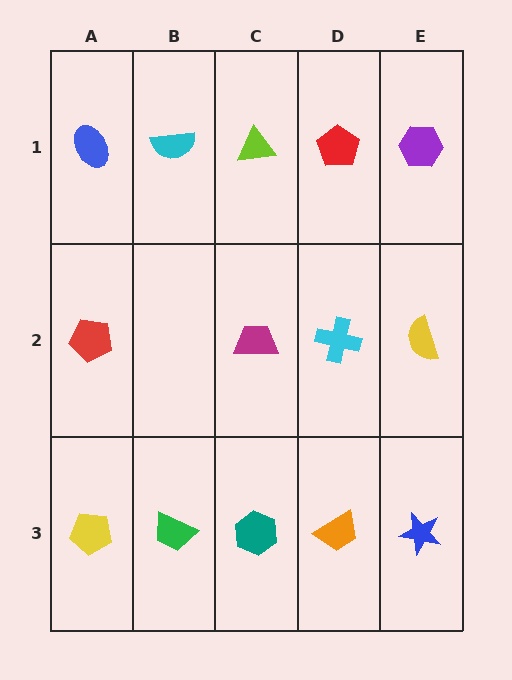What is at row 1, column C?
A lime triangle.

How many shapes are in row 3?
5 shapes.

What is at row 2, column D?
A cyan cross.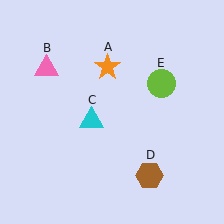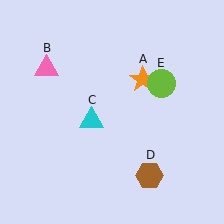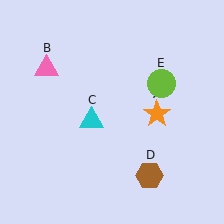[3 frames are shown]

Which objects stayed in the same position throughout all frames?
Pink triangle (object B) and cyan triangle (object C) and brown hexagon (object D) and lime circle (object E) remained stationary.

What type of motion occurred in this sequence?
The orange star (object A) rotated clockwise around the center of the scene.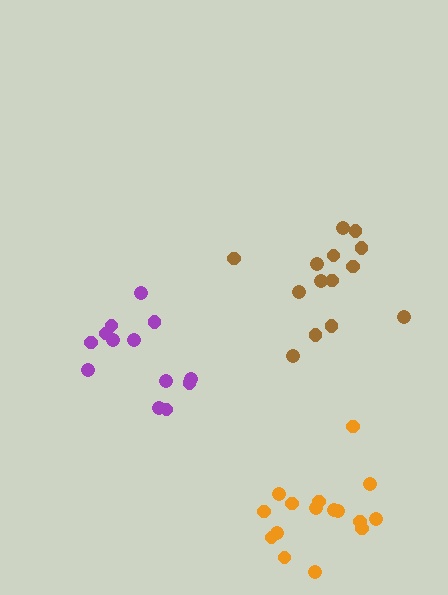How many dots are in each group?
Group 1: 16 dots, Group 2: 14 dots, Group 3: 13 dots (43 total).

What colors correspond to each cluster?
The clusters are colored: orange, brown, purple.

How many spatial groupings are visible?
There are 3 spatial groupings.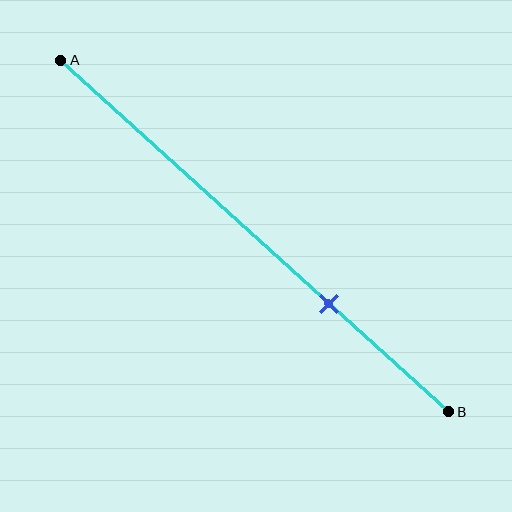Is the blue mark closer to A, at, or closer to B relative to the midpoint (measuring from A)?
The blue mark is closer to point B than the midpoint of segment AB.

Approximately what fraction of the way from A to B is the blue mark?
The blue mark is approximately 70% of the way from A to B.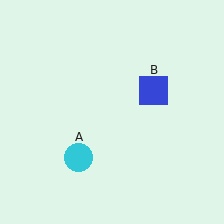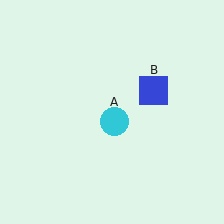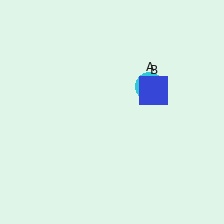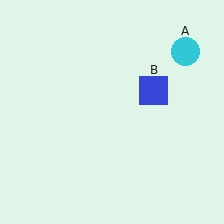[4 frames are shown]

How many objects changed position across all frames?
1 object changed position: cyan circle (object A).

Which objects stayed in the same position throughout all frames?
Blue square (object B) remained stationary.